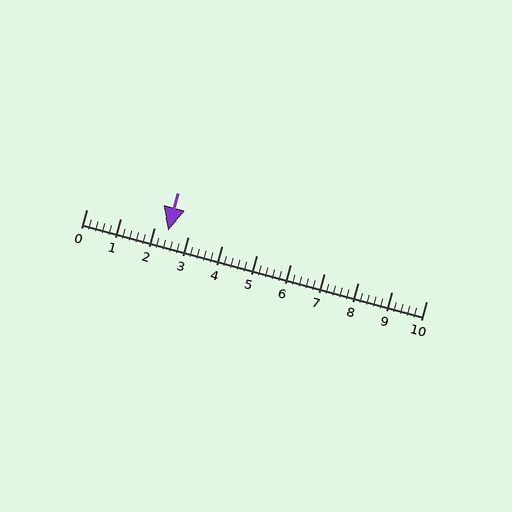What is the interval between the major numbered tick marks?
The major tick marks are spaced 1 units apart.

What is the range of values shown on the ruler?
The ruler shows values from 0 to 10.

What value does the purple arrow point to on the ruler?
The purple arrow points to approximately 2.4.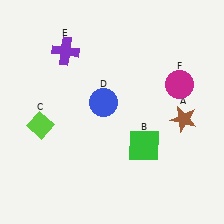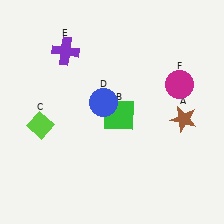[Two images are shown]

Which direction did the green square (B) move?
The green square (B) moved up.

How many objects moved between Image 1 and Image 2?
1 object moved between the two images.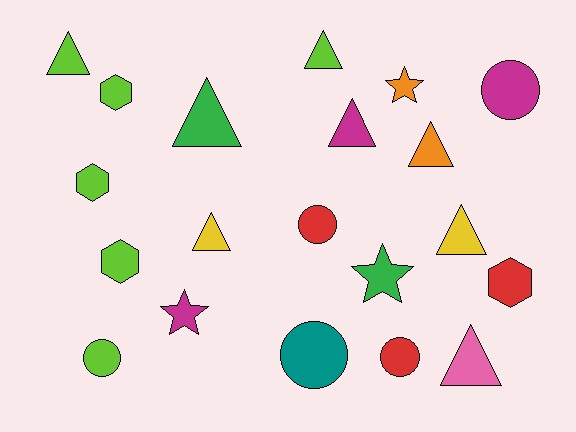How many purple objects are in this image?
There are no purple objects.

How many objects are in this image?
There are 20 objects.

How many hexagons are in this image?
There are 4 hexagons.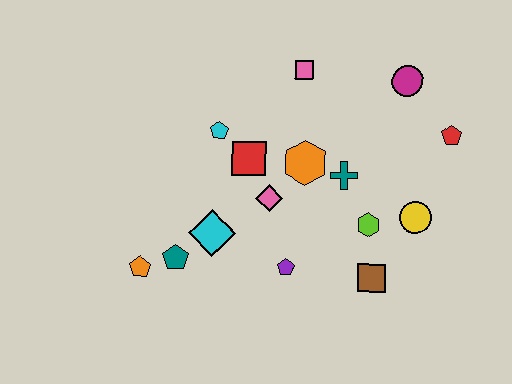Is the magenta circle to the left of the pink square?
No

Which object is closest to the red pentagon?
The magenta circle is closest to the red pentagon.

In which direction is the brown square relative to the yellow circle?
The brown square is below the yellow circle.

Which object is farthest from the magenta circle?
The orange pentagon is farthest from the magenta circle.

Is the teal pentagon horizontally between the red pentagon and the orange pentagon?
Yes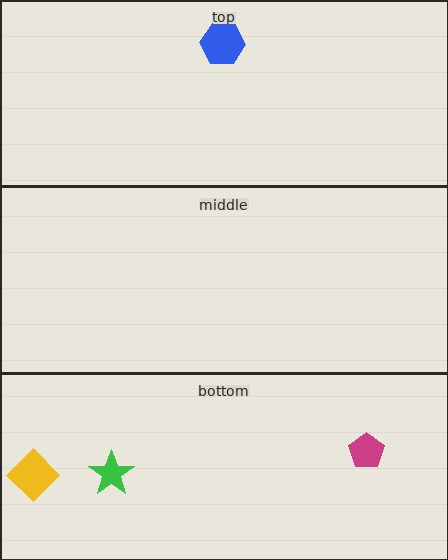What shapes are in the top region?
The blue hexagon.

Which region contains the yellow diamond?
The bottom region.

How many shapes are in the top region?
1.